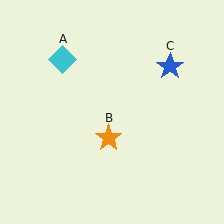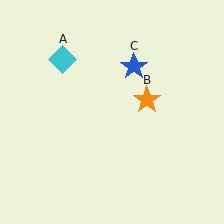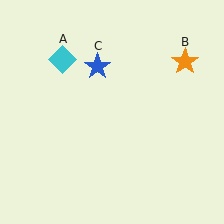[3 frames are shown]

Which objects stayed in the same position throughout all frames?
Cyan diamond (object A) remained stationary.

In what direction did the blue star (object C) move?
The blue star (object C) moved left.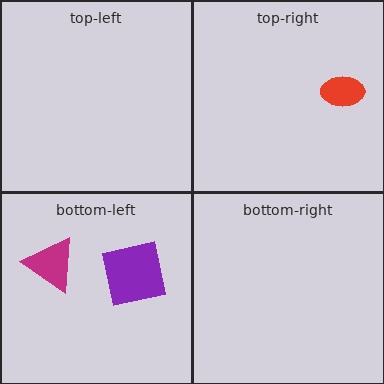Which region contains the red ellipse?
The top-right region.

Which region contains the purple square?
The bottom-left region.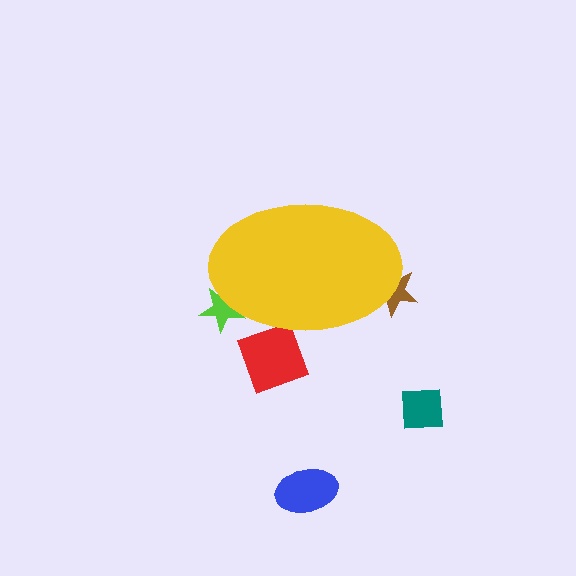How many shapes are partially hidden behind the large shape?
3 shapes are partially hidden.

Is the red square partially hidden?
Yes, the red square is partially hidden behind the yellow ellipse.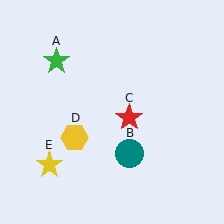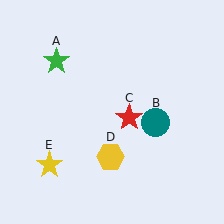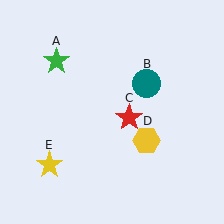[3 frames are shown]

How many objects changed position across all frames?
2 objects changed position: teal circle (object B), yellow hexagon (object D).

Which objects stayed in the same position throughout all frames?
Green star (object A) and red star (object C) and yellow star (object E) remained stationary.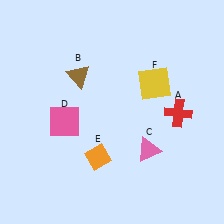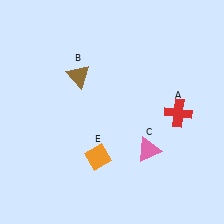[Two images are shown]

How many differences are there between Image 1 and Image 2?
There are 2 differences between the two images.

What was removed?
The yellow square (F), the pink square (D) were removed in Image 2.